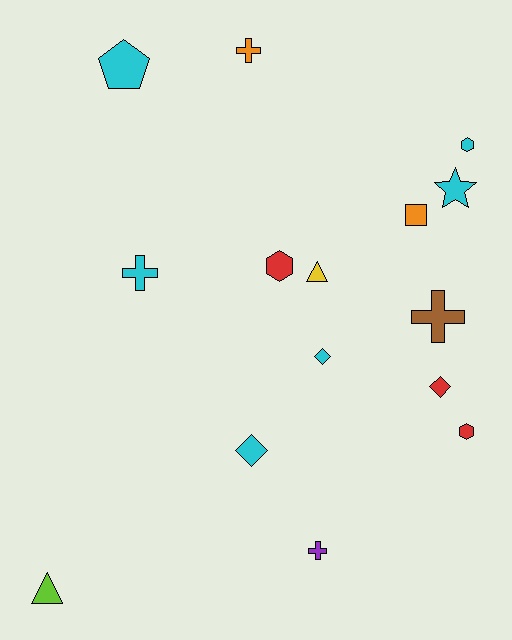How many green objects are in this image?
There are no green objects.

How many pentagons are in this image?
There is 1 pentagon.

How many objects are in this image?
There are 15 objects.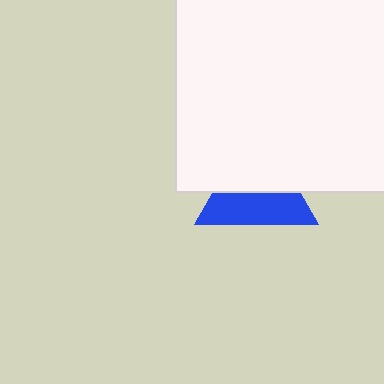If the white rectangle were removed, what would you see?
You would see the complete blue triangle.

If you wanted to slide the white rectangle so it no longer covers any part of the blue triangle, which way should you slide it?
Slide it up — that is the most direct way to separate the two shapes.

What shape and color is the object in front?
The object in front is a white rectangle.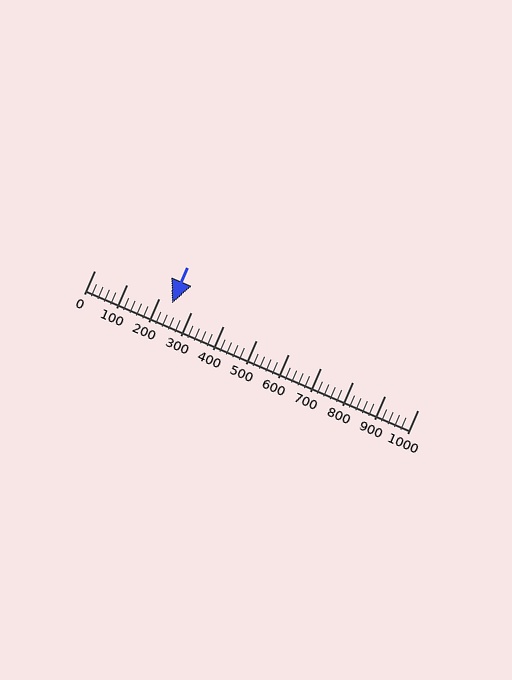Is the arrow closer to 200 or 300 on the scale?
The arrow is closer to 200.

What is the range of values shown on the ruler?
The ruler shows values from 0 to 1000.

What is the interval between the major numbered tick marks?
The major tick marks are spaced 100 units apart.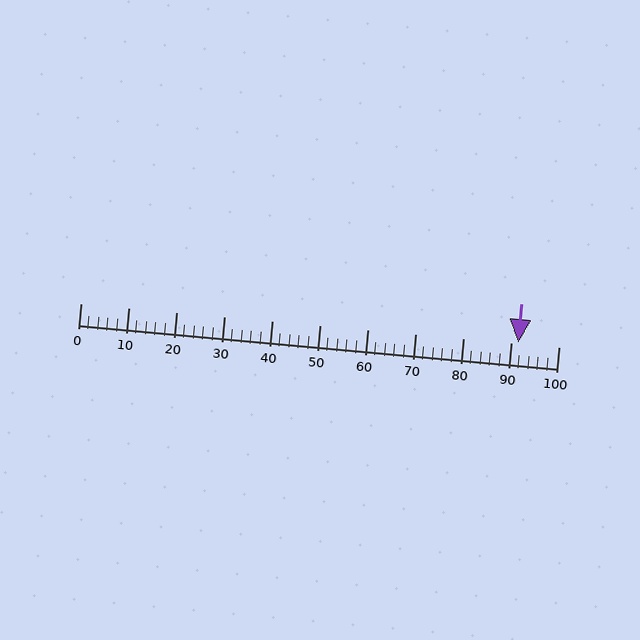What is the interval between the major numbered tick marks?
The major tick marks are spaced 10 units apart.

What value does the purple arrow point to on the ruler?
The purple arrow points to approximately 92.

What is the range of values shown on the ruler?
The ruler shows values from 0 to 100.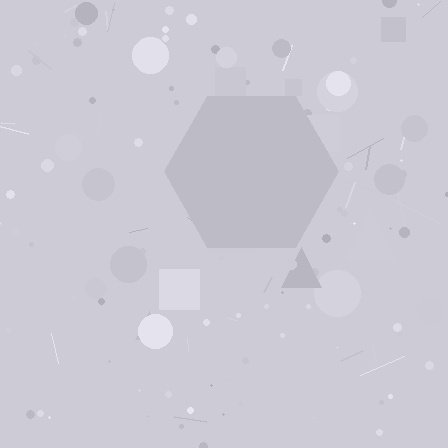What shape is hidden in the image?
A hexagon is hidden in the image.